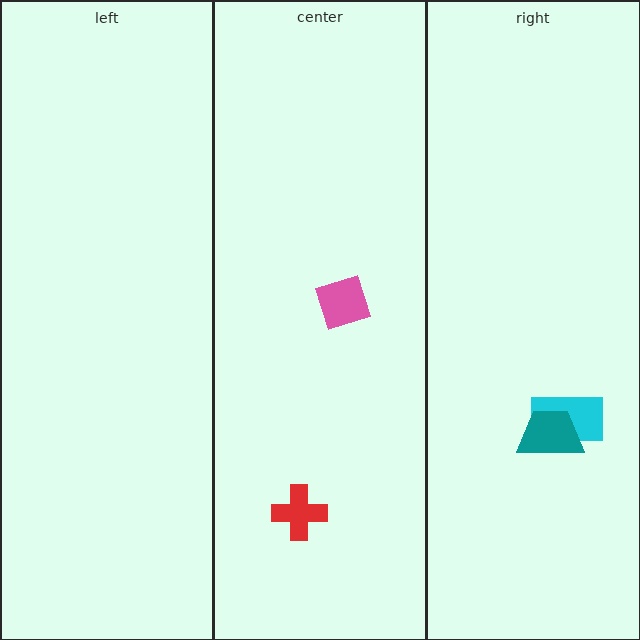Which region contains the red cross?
The center region.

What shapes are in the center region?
The pink diamond, the red cross.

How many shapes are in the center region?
2.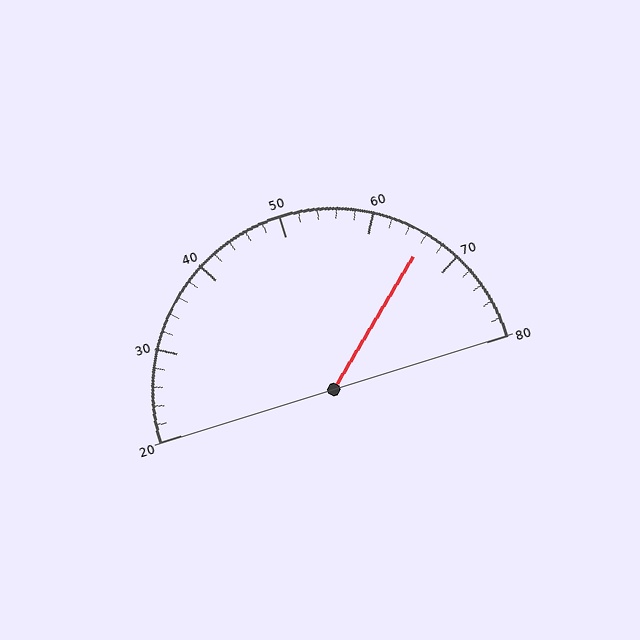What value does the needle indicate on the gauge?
The needle indicates approximately 66.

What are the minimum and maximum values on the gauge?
The gauge ranges from 20 to 80.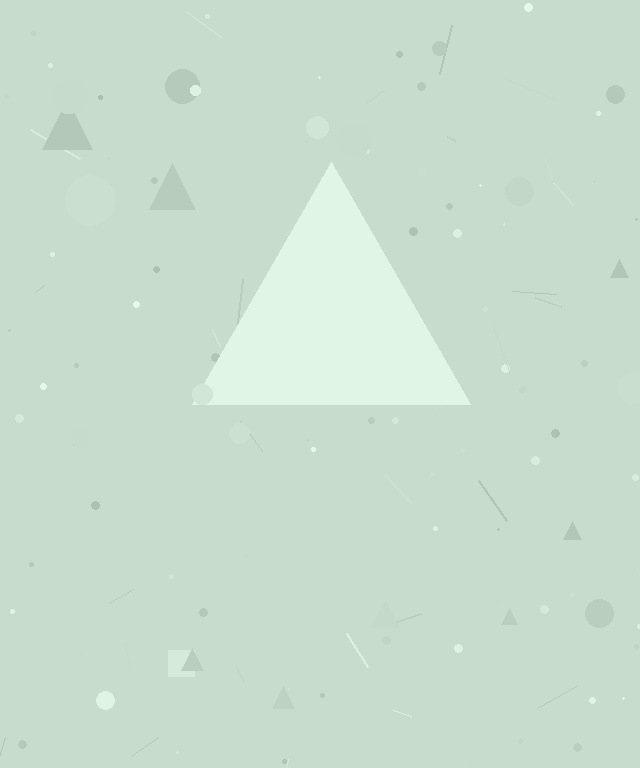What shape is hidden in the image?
A triangle is hidden in the image.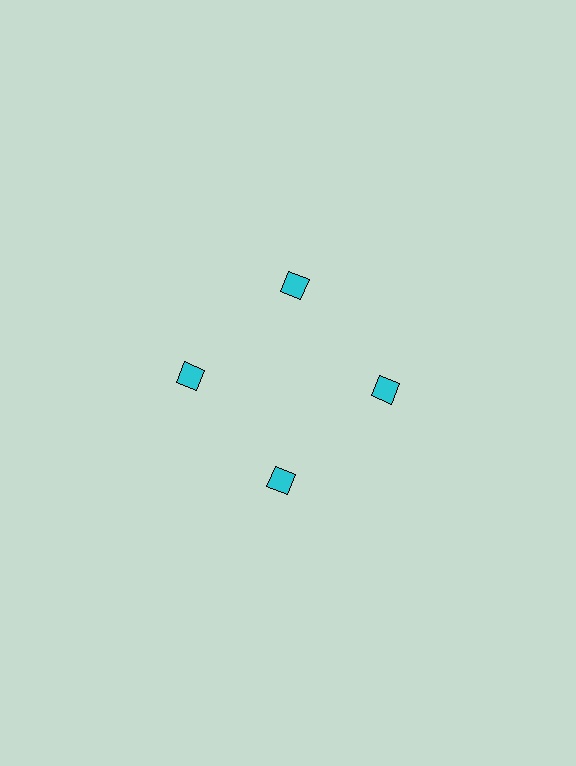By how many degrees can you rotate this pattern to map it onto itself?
The pattern maps onto itself every 90 degrees of rotation.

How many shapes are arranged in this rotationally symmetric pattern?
There are 4 shapes, arranged in 4 groups of 1.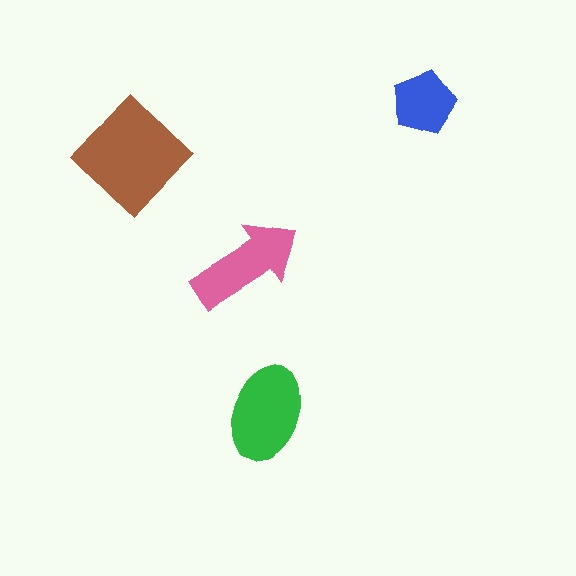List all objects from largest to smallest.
The brown diamond, the green ellipse, the pink arrow, the blue pentagon.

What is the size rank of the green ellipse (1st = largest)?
2nd.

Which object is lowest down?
The green ellipse is bottommost.